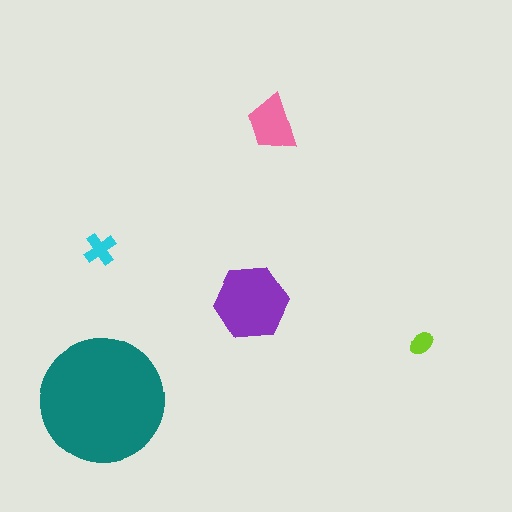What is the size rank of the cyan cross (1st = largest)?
4th.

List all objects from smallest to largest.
The lime ellipse, the cyan cross, the pink trapezoid, the purple hexagon, the teal circle.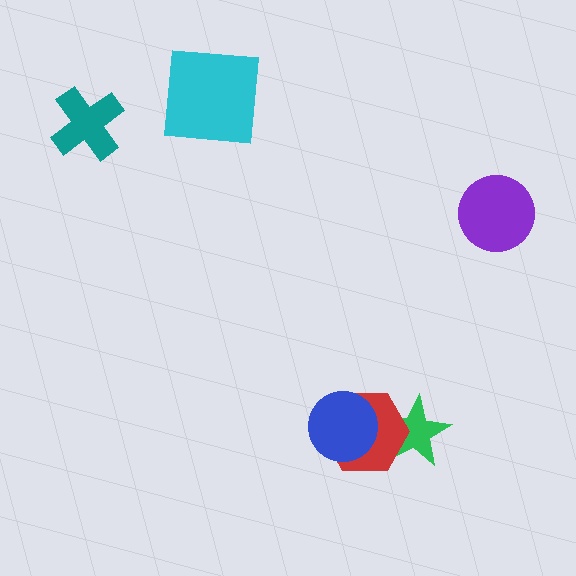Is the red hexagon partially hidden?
Yes, it is partially covered by another shape.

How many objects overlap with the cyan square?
0 objects overlap with the cyan square.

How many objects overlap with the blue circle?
1 object overlaps with the blue circle.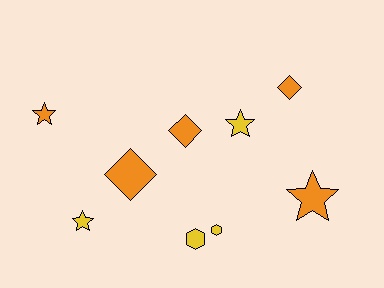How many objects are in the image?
There are 9 objects.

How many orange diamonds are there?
There are 3 orange diamonds.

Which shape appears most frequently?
Star, with 4 objects.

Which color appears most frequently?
Orange, with 5 objects.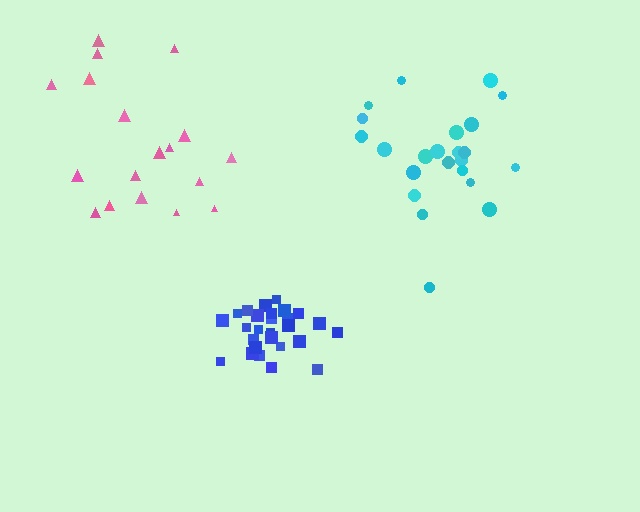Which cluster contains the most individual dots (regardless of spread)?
Blue (27).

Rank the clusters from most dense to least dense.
blue, cyan, pink.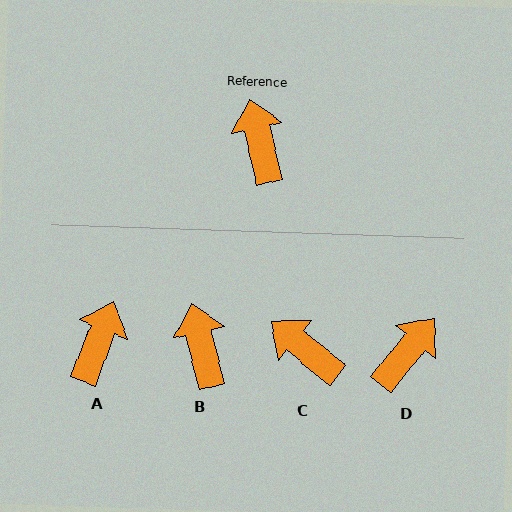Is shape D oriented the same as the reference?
No, it is off by about 53 degrees.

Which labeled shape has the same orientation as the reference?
B.